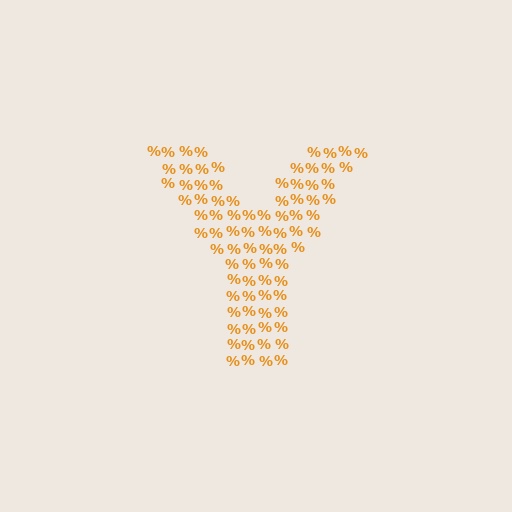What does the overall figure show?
The overall figure shows the letter Y.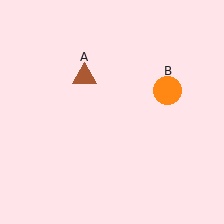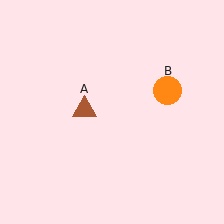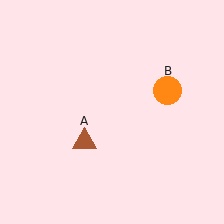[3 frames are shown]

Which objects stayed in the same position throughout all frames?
Orange circle (object B) remained stationary.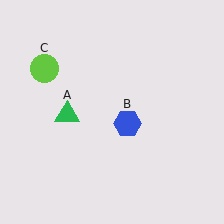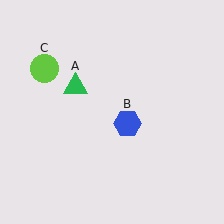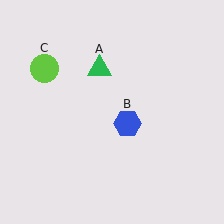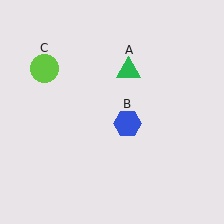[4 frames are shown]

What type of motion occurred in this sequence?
The green triangle (object A) rotated clockwise around the center of the scene.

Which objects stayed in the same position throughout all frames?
Blue hexagon (object B) and lime circle (object C) remained stationary.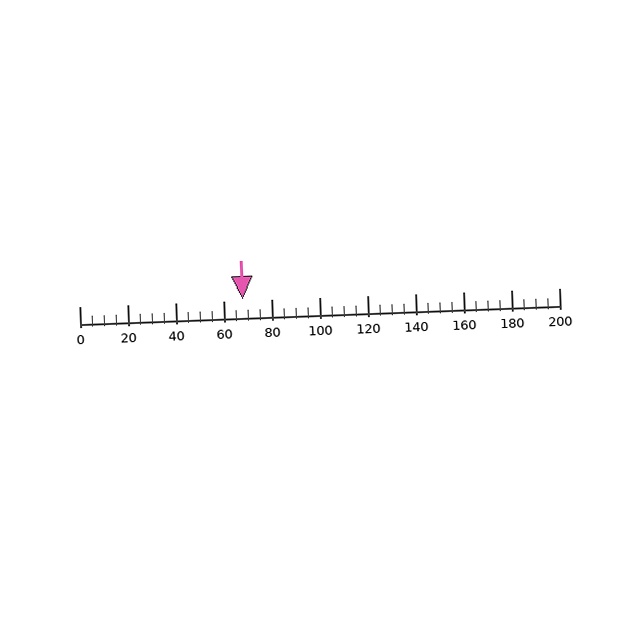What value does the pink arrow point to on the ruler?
The pink arrow points to approximately 68.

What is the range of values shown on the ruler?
The ruler shows values from 0 to 200.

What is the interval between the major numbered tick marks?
The major tick marks are spaced 20 units apart.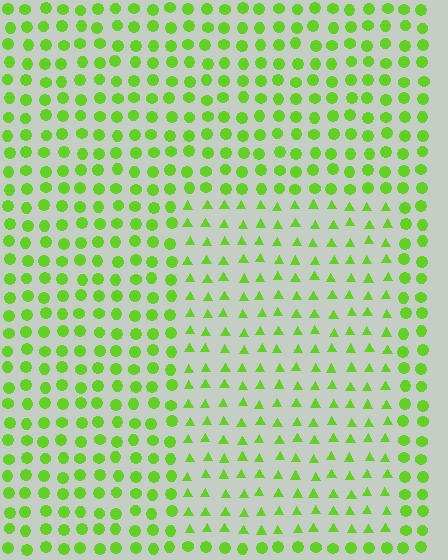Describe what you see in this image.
The image is filled with small lime elements arranged in a uniform grid. A rectangle-shaped region contains triangles, while the surrounding area contains circles. The boundary is defined purely by the change in element shape.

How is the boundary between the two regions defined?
The boundary is defined by a change in element shape: triangles inside vs. circles outside. All elements share the same color and spacing.